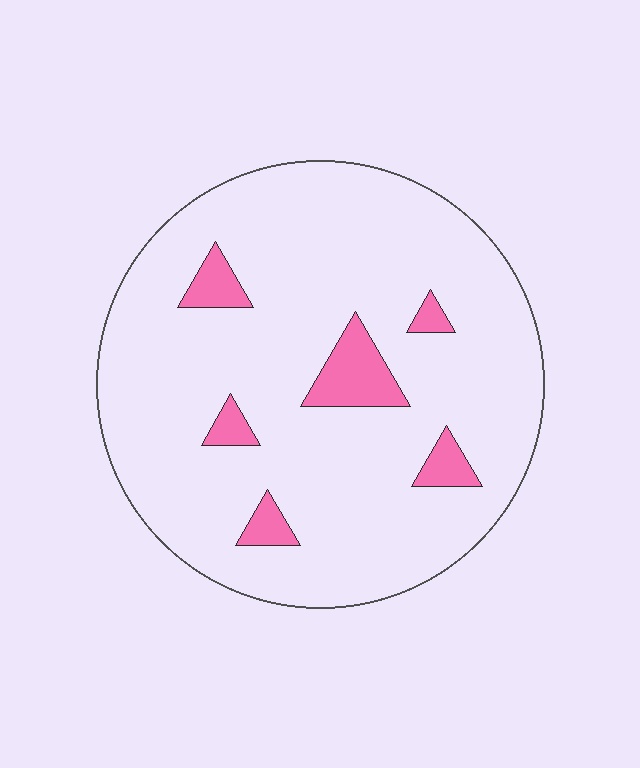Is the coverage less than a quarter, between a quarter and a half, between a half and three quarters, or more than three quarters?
Less than a quarter.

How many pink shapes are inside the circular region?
6.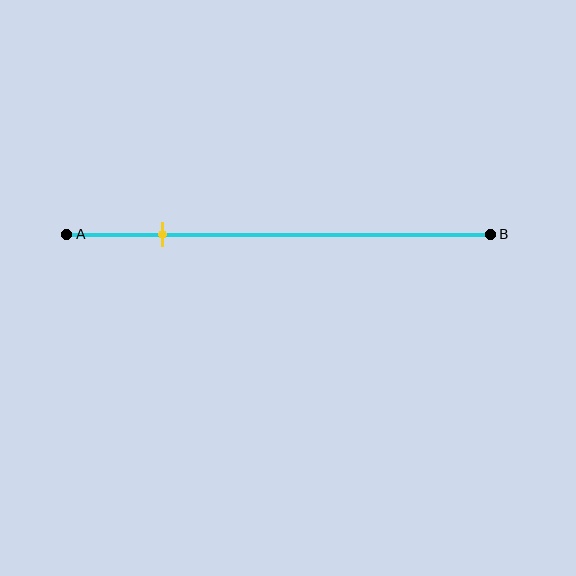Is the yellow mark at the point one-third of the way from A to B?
No, the mark is at about 25% from A, not at the 33% one-third point.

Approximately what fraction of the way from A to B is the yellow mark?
The yellow mark is approximately 25% of the way from A to B.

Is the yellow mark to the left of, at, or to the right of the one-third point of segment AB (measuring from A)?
The yellow mark is to the left of the one-third point of segment AB.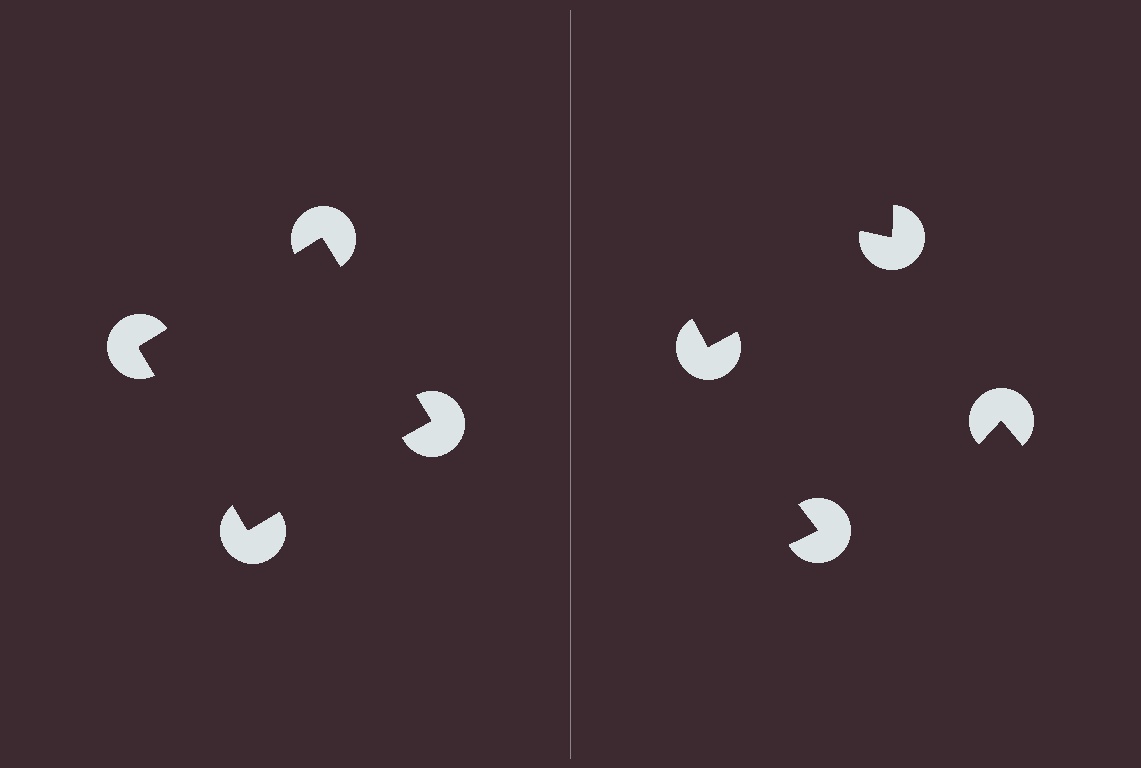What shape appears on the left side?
An illusory square.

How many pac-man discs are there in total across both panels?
8 — 4 on each side.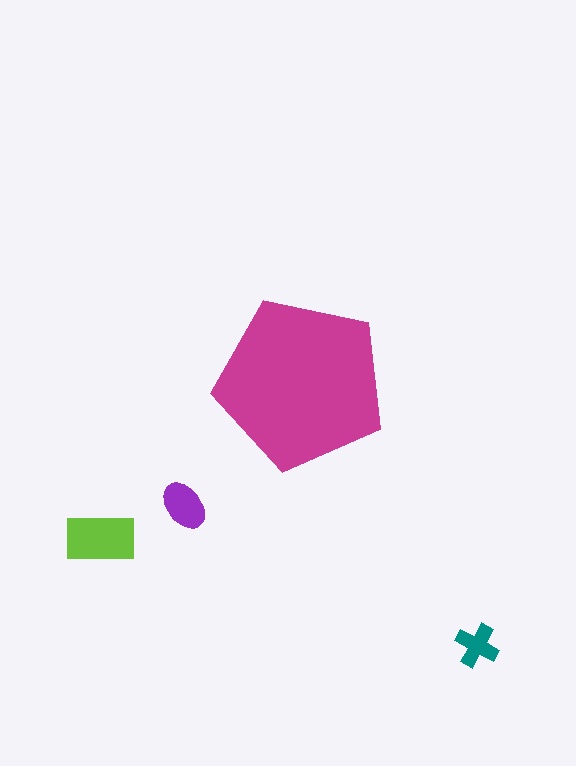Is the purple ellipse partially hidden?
No, the purple ellipse is fully visible.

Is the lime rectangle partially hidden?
No, the lime rectangle is fully visible.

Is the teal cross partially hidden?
No, the teal cross is fully visible.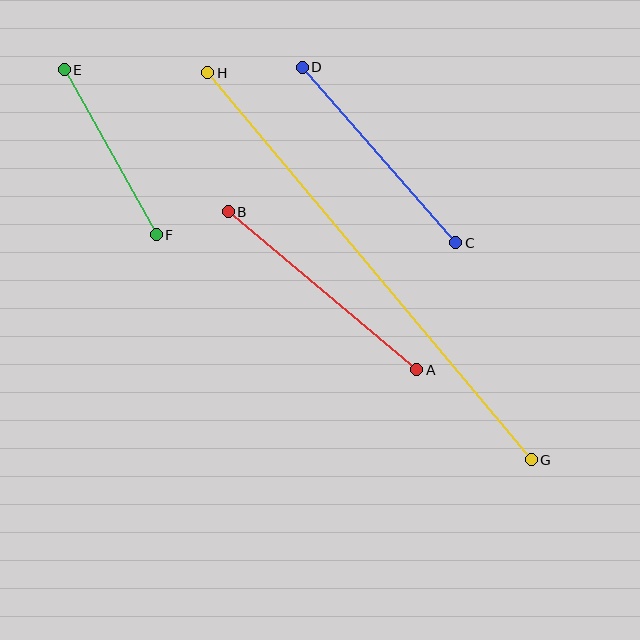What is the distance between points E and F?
The distance is approximately 189 pixels.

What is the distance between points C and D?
The distance is approximately 233 pixels.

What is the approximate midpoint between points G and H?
The midpoint is at approximately (370, 266) pixels.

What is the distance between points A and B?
The distance is approximately 246 pixels.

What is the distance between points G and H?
The distance is approximately 505 pixels.